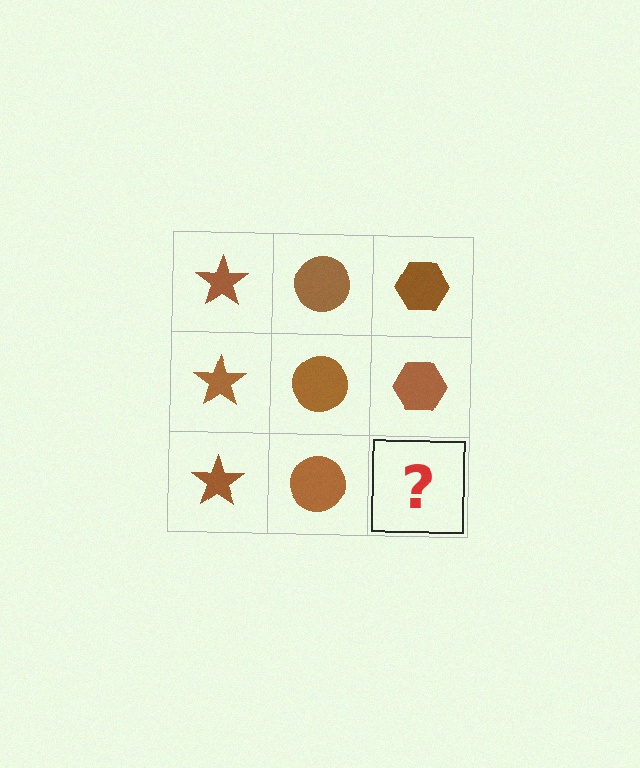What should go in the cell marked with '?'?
The missing cell should contain a brown hexagon.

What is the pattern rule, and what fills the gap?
The rule is that each column has a consistent shape. The gap should be filled with a brown hexagon.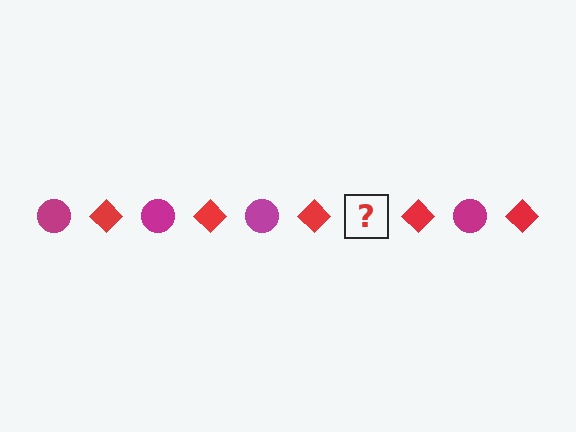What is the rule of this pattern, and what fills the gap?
The rule is that the pattern alternates between magenta circle and red diamond. The gap should be filled with a magenta circle.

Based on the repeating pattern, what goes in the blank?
The blank should be a magenta circle.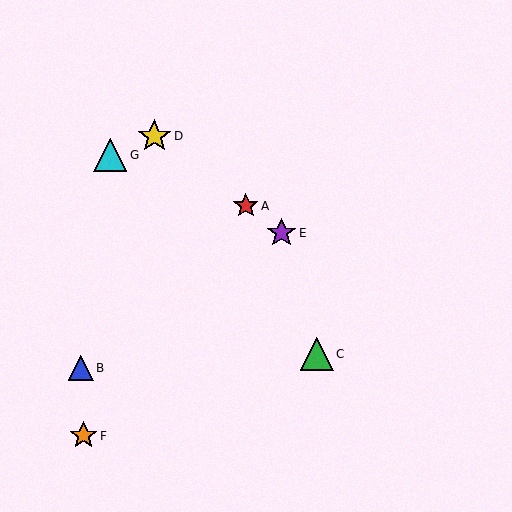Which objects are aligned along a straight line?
Objects A, D, E are aligned along a straight line.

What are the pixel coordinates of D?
Object D is at (154, 136).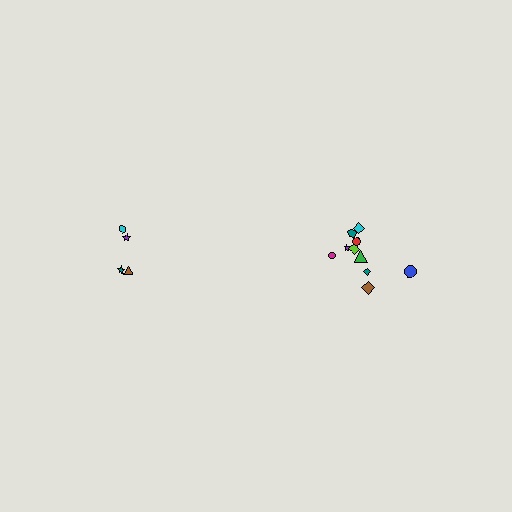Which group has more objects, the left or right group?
The right group.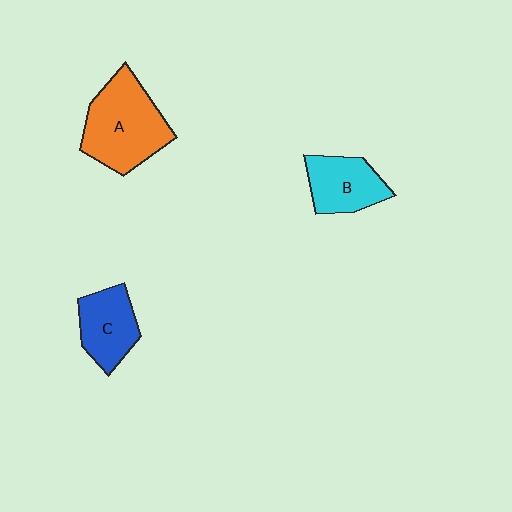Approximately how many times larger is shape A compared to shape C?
Approximately 1.6 times.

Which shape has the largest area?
Shape A (orange).